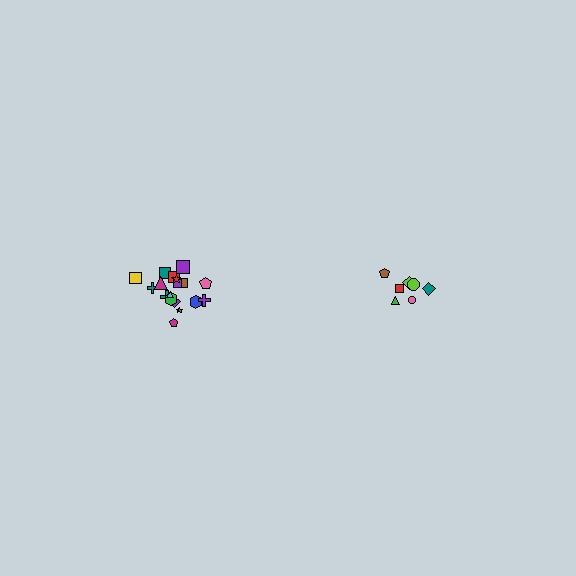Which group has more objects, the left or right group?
The left group.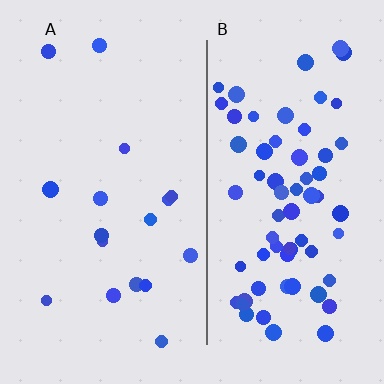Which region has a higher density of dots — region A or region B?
B (the right).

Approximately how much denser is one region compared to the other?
Approximately 4.1× — region B over region A.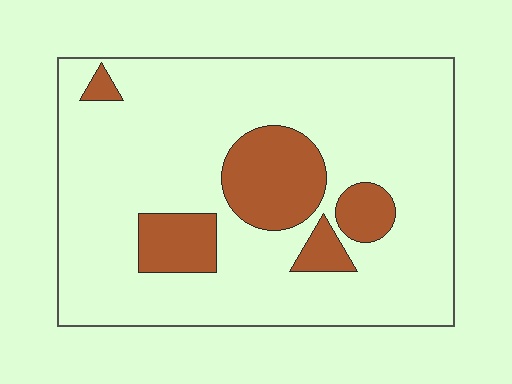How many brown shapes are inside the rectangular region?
5.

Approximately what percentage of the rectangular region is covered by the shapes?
Approximately 20%.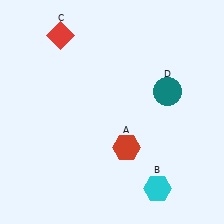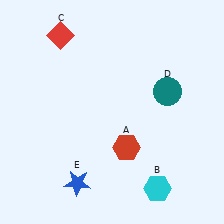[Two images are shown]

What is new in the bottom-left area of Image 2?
A blue star (E) was added in the bottom-left area of Image 2.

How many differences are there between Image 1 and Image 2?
There is 1 difference between the two images.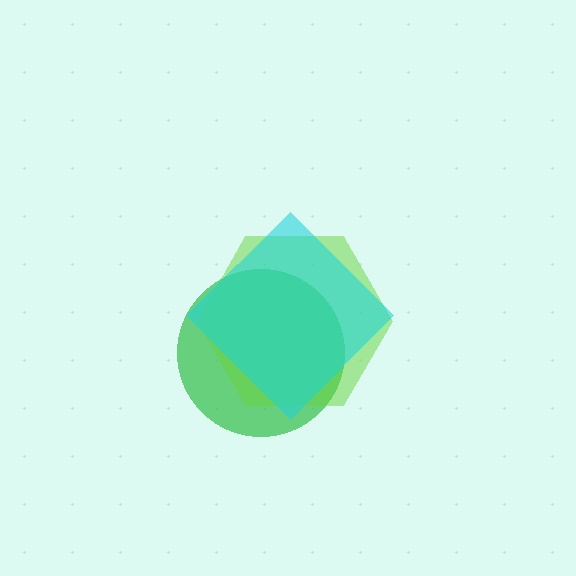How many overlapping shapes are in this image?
There are 3 overlapping shapes in the image.